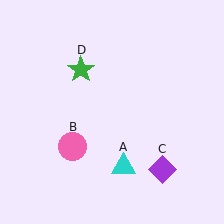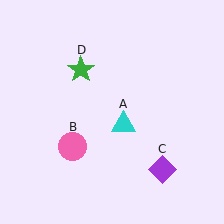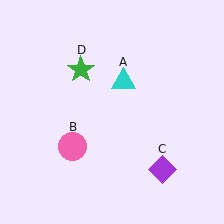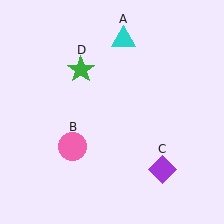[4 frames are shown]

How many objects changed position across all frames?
1 object changed position: cyan triangle (object A).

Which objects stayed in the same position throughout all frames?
Pink circle (object B) and purple diamond (object C) and green star (object D) remained stationary.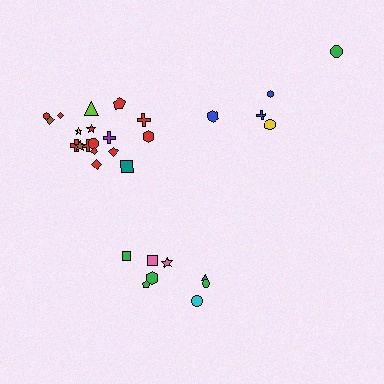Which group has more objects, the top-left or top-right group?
The top-left group.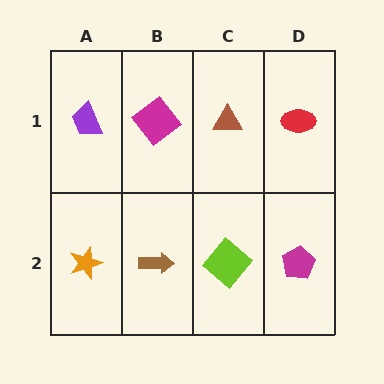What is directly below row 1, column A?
An orange star.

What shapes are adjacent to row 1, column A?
An orange star (row 2, column A), a magenta diamond (row 1, column B).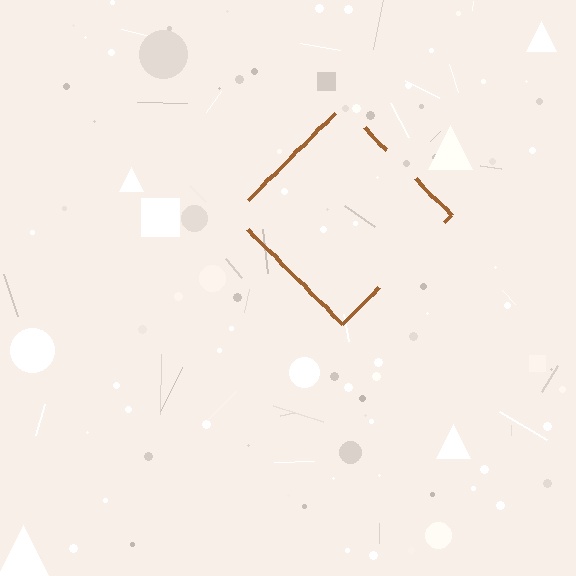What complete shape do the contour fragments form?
The contour fragments form a diamond.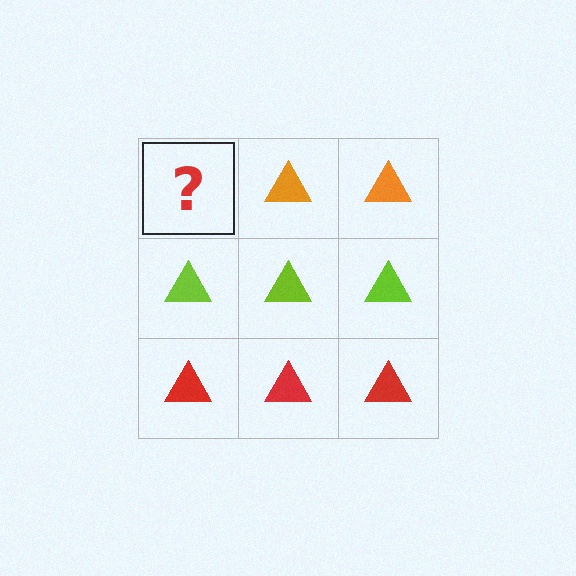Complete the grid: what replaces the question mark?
The question mark should be replaced with an orange triangle.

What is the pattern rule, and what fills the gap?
The rule is that each row has a consistent color. The gap should be filled with an orange triangle.